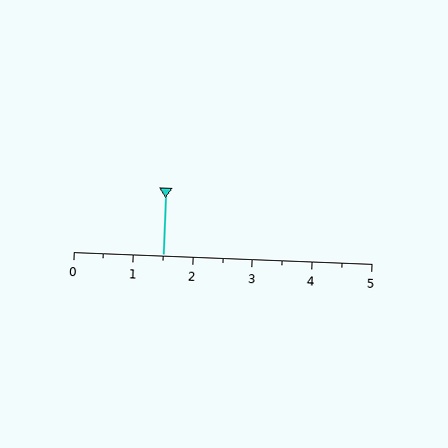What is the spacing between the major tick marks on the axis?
The major ticks are spaced 1 apart.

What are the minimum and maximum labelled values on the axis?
The axis runs from 0 to 5.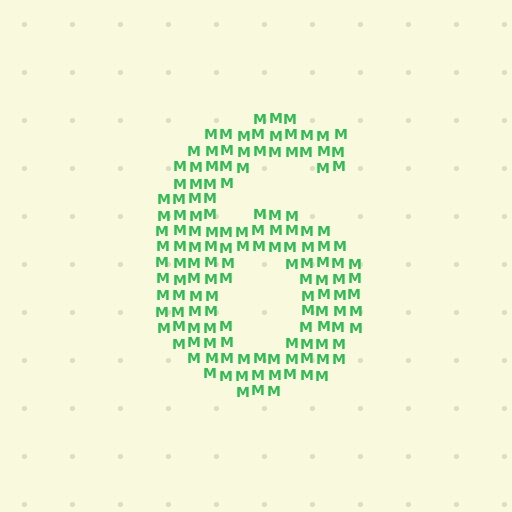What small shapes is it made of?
It is made of small letter M's.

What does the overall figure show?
The overall figure shows the digit 6.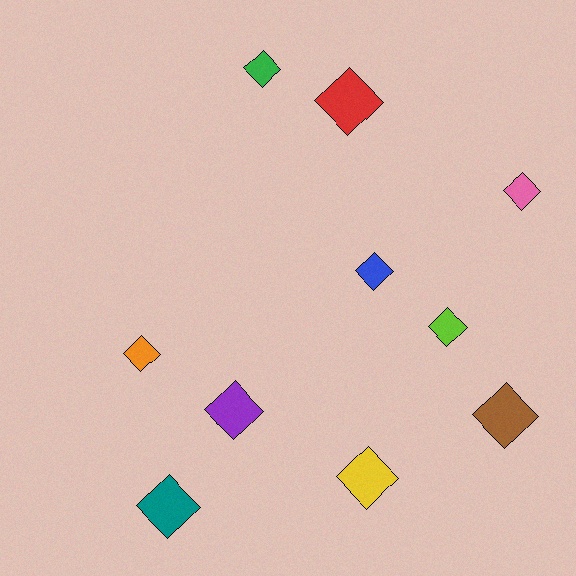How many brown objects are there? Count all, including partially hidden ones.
There is 1 brown object.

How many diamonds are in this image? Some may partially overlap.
There are 10 diamonds.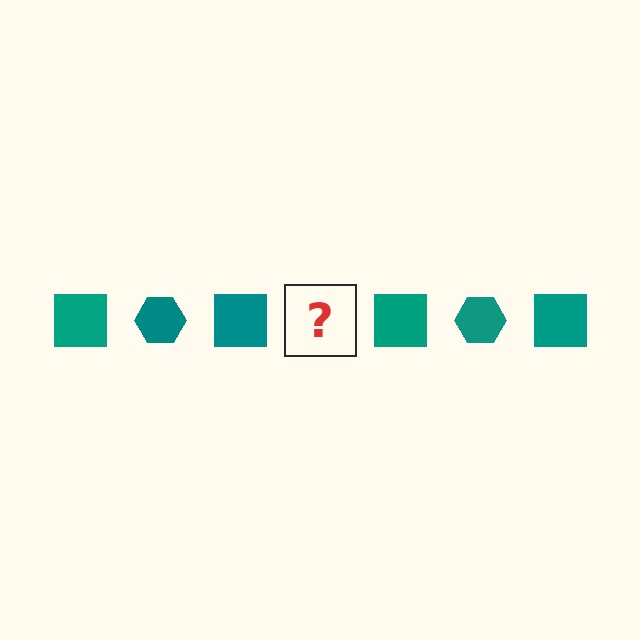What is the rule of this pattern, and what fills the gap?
The rule is that the pattern cycles through square, hexagon shapes in teal. The gap should be filled with a teal hexagon.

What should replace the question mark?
The question mark should be replaced with a teal hexagon.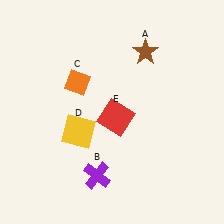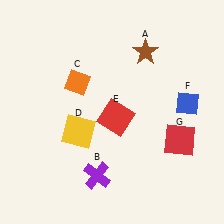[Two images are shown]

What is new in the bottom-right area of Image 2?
A red square (G) was added in the bottom-right area of Image 2.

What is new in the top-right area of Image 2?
A blue diamond (F) was added in the top-right area of Image 2.